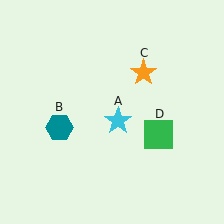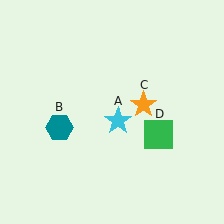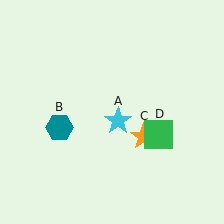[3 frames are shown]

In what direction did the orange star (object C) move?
The orange star (object C) moved down.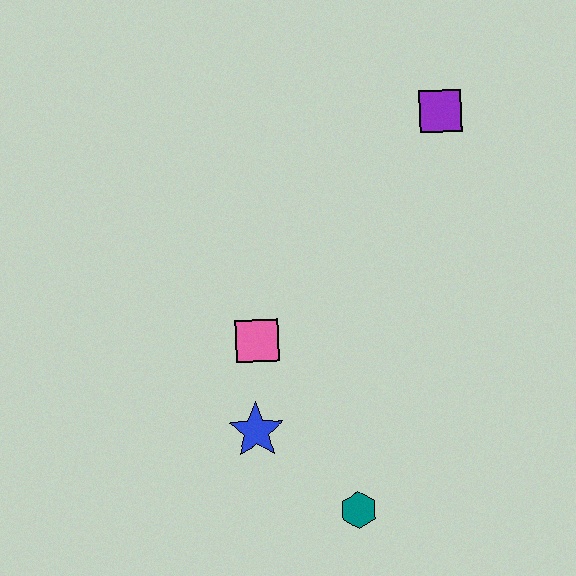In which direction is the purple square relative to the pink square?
The purple square is above the pink square.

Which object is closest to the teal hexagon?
The blue star is closest to the teal hexagon.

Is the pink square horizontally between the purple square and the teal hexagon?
No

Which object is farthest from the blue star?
The purple square is farthest from the blue star.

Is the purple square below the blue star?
No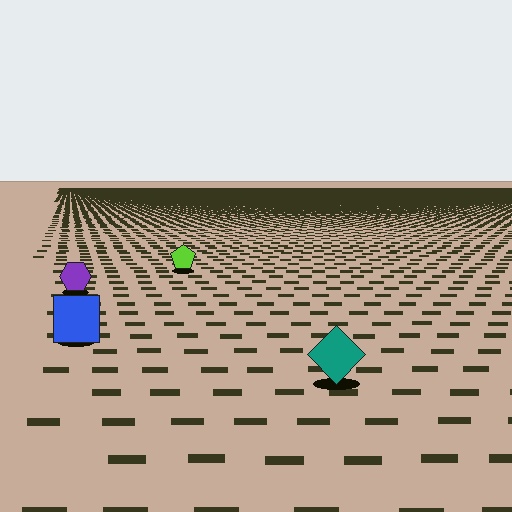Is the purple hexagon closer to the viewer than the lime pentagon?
Yes. The purple hexagon is closer — you can tell from the texture gradient: the ground texture is coarser near it.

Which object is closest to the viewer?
The teal diamond is closest. The texture marks near it are larger and more spread out.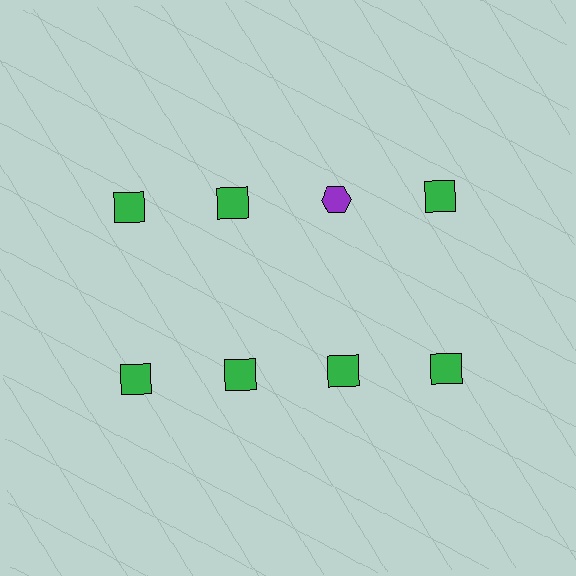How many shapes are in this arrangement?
There are 8 shapes arranged in a grid pattern.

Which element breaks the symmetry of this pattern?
The purple hexagon in the top row, center column breaks the symmetry. All other shapes are green squares.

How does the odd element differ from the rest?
It differs in both color (purple instead of green) and shape (hexagon instead of square).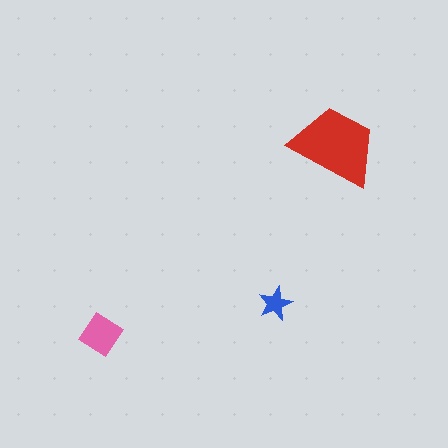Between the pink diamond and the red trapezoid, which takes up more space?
The red trapezoid.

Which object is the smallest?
The blue star.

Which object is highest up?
The red trapezoid is topmost.